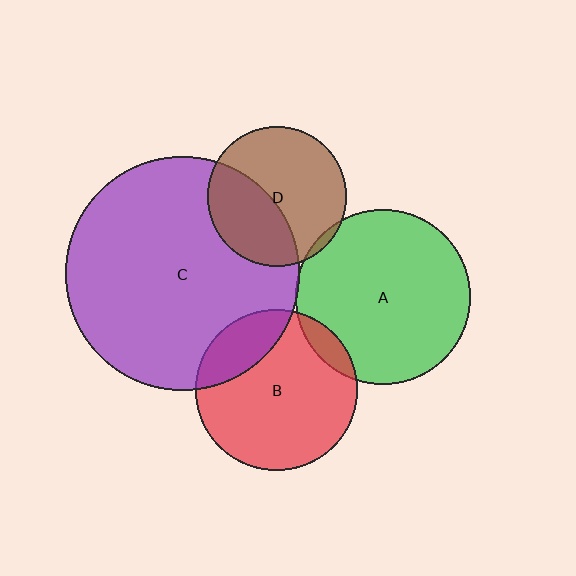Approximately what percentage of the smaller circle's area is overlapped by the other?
Approximately 20%.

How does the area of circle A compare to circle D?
Approximately 1.6 times.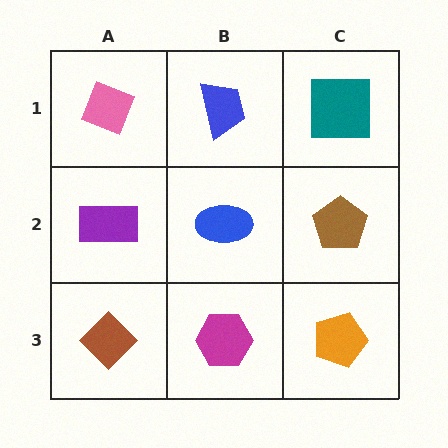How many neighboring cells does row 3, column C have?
2.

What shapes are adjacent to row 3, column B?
A blue ellipse (row 2, column B), a brown diamond (row 3, column A), an orange pentagon (row 3, column C).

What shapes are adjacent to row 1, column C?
A brown pentagon (row 2, column C), a blue trapezoid (row 1, column B).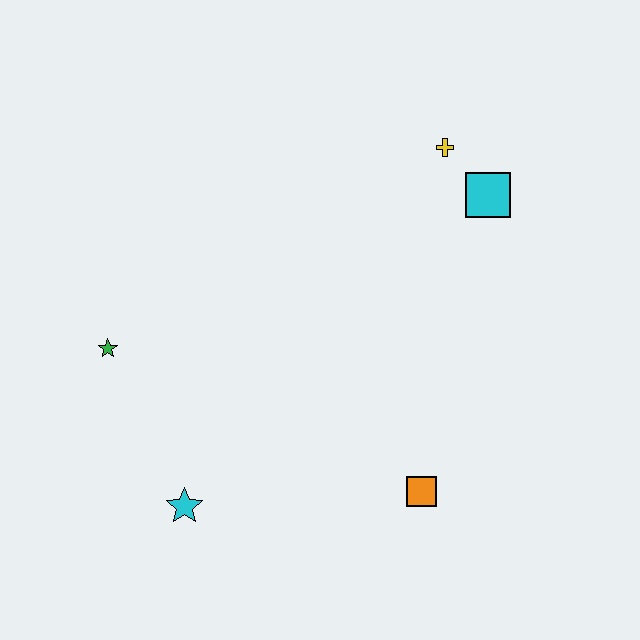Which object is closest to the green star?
The cyan star is closest to the green star.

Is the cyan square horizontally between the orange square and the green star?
No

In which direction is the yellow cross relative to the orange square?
The yellow cross is above the orange square.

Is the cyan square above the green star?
Yes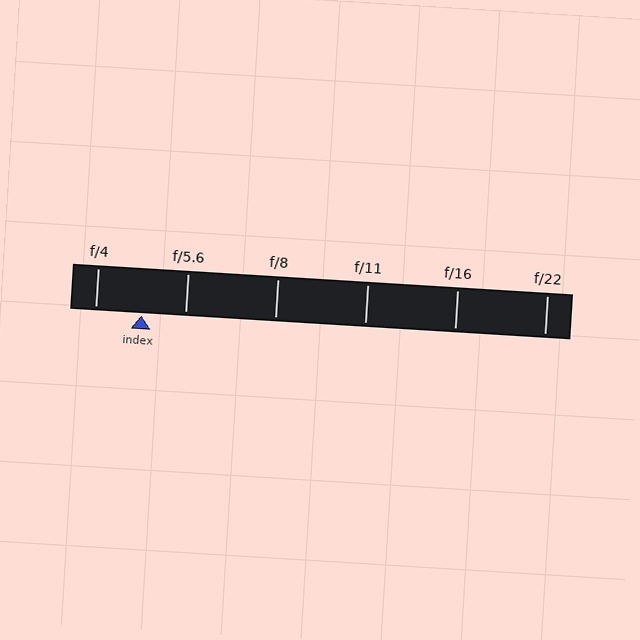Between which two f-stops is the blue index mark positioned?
The index mark is between f/4 and f/5.6.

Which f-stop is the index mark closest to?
The index mark is closest to f/5.6.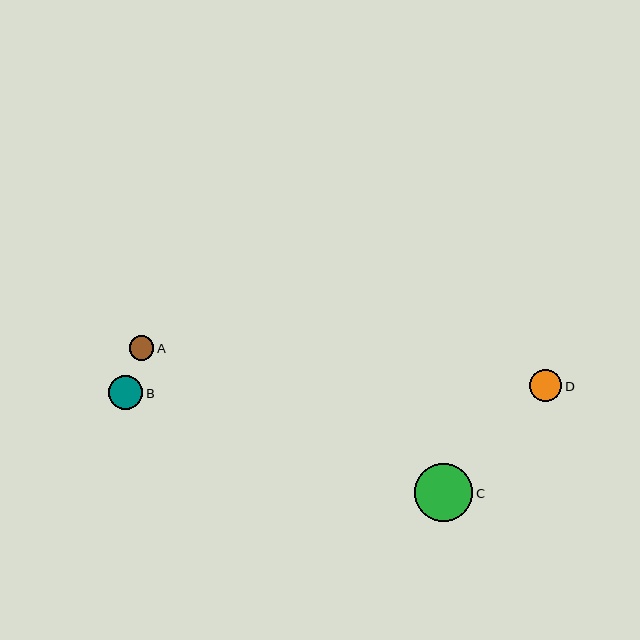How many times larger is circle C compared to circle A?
Circle C is approximately 2.4 times the size of circle A.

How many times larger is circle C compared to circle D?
Circle C is approximately 1.8 times the size of circle D.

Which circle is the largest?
Circle C is the largest with a size of approximately 59 pixels.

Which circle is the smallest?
Circle A is the smallest with a size of approximately 25 pixels.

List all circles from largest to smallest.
From largest to smallest: C, B, D, A.